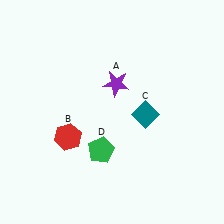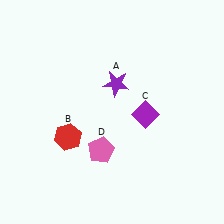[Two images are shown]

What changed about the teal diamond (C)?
In Image 1, C is teal. In Image 2, it changed to purple.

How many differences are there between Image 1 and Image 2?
There are 2 differences between the two images.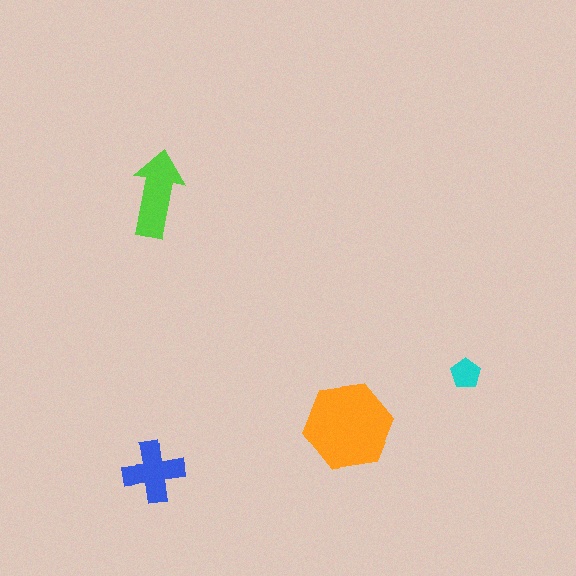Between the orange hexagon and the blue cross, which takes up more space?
The orange hexagon.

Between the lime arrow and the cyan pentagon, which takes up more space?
The lime arrow.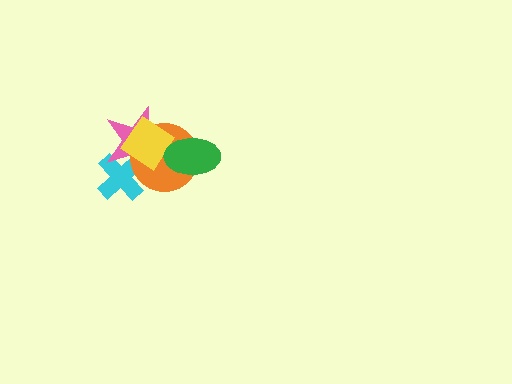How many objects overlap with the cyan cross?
3 objects overlap with the cyan cross.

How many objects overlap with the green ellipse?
3 objects overlap with the green ellipse.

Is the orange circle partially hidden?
Yes, it is partially covered by another shape.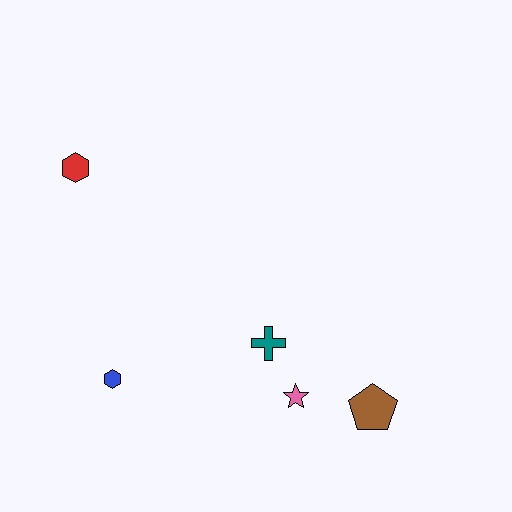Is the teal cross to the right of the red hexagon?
Yes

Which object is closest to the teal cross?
The pink star is closest to the teal cross.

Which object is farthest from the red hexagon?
The brown pentagon is farthest from the red hexagon.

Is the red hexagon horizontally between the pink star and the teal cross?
No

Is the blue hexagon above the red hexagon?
No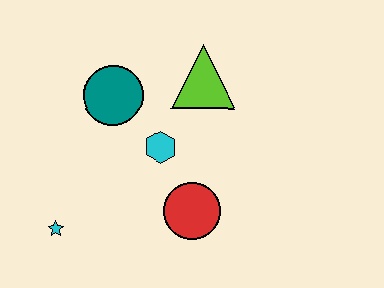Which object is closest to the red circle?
The cyan hexagon is closest to the red circle.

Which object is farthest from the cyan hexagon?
The cyan star is farthest from the cyan hexagon.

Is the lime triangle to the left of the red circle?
No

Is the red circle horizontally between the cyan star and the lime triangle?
Yes